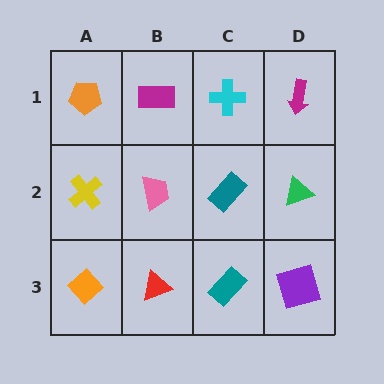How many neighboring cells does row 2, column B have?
4.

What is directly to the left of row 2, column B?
A yellow cross.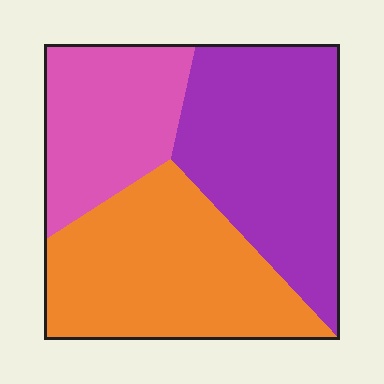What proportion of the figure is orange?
Orange takes up between a quarter and a half of the figure.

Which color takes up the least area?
Pink, at roughly 25%.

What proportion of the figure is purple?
Purple covers 38% of the figure.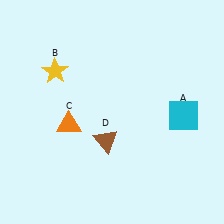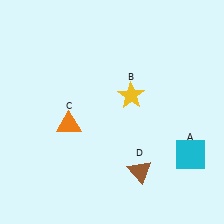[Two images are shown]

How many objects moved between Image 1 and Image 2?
3 objects moved between the two images.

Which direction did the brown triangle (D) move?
The brown triangle (D) moved right.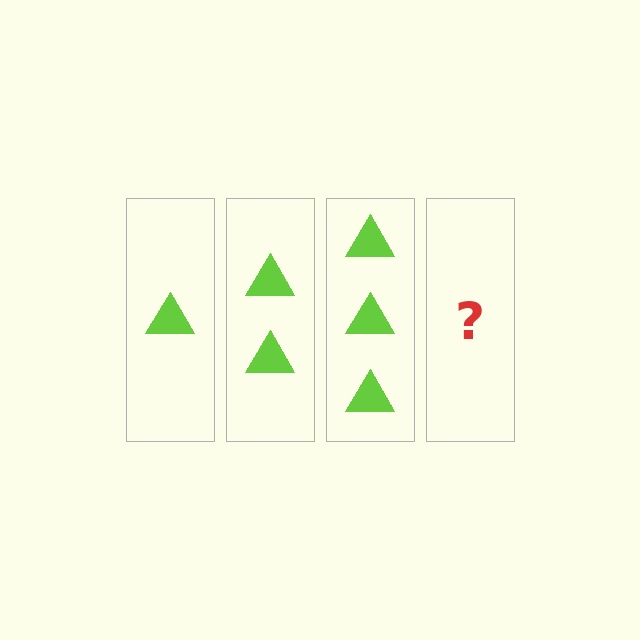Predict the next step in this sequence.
The next step is 4 triangles.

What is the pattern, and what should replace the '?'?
The pattern is that each step adds one more triangle. The '?' should be 4 triangles.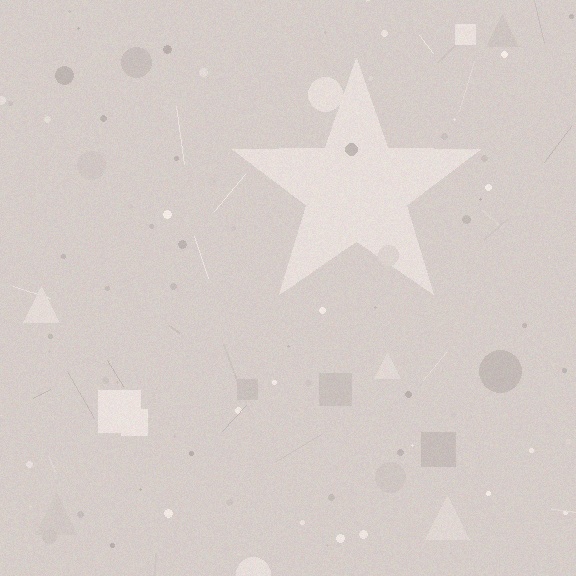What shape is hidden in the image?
A star is hidden in the image.